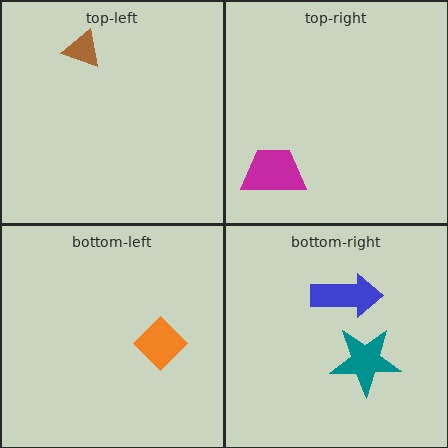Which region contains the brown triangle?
The top-left region.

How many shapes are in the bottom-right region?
2.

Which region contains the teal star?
The bottom-right region.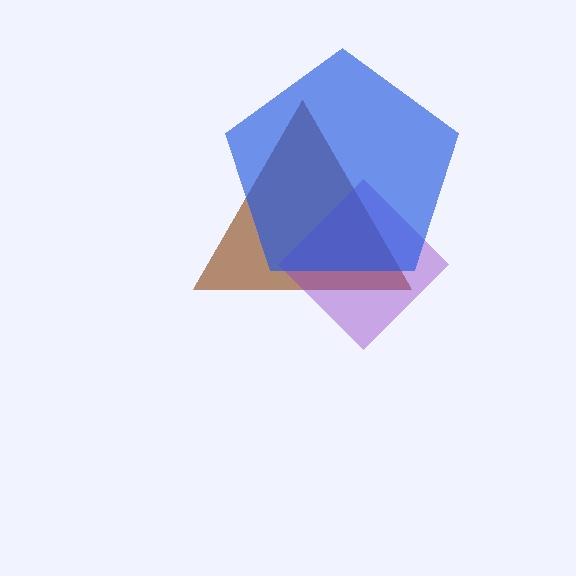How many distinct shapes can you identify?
There are 3 distinct shapes: a brown triangle, a purple diamond, a blue pentagon.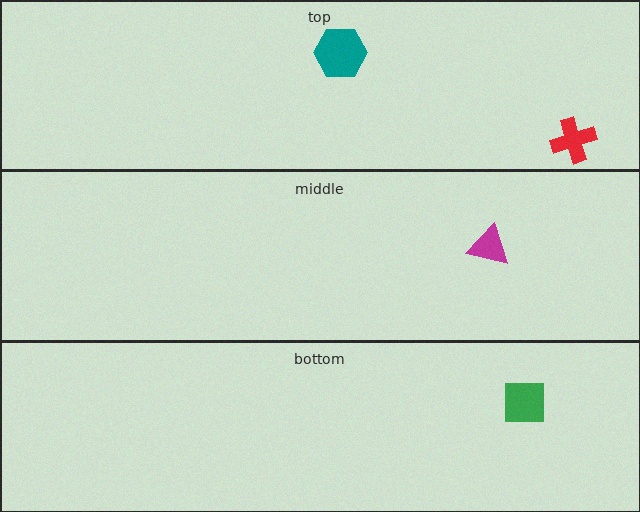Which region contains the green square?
The bottom region.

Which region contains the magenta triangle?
The middle region.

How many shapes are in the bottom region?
1.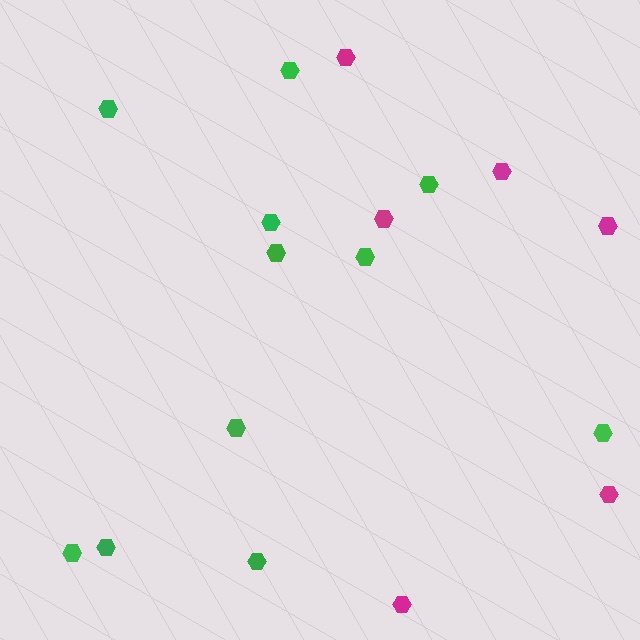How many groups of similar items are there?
There are 2 groups: one group of magenta hexagons (6) and one group of green hexagons (11).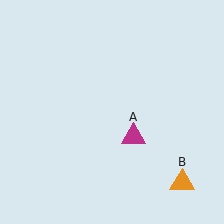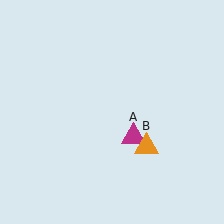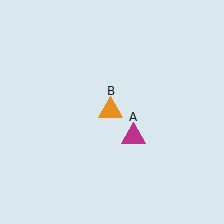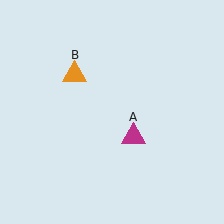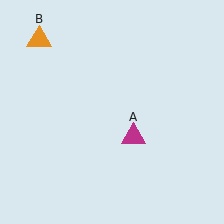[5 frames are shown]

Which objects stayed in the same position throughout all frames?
Magenta triangle (object A) remained stationary.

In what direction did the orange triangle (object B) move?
The orange triangle (object B) moved up and to the left.